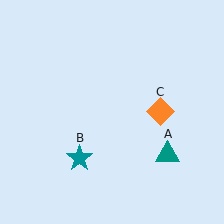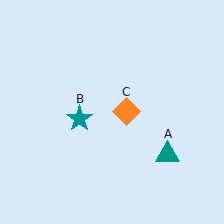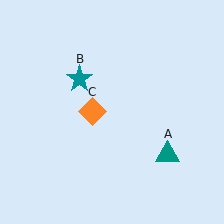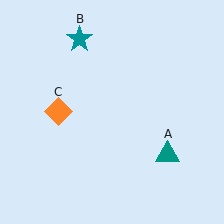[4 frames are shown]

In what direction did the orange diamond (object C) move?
The orange diamond (object C) moved left.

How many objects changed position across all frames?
2 objects changed position: teal star (object B), orange diamond (object C).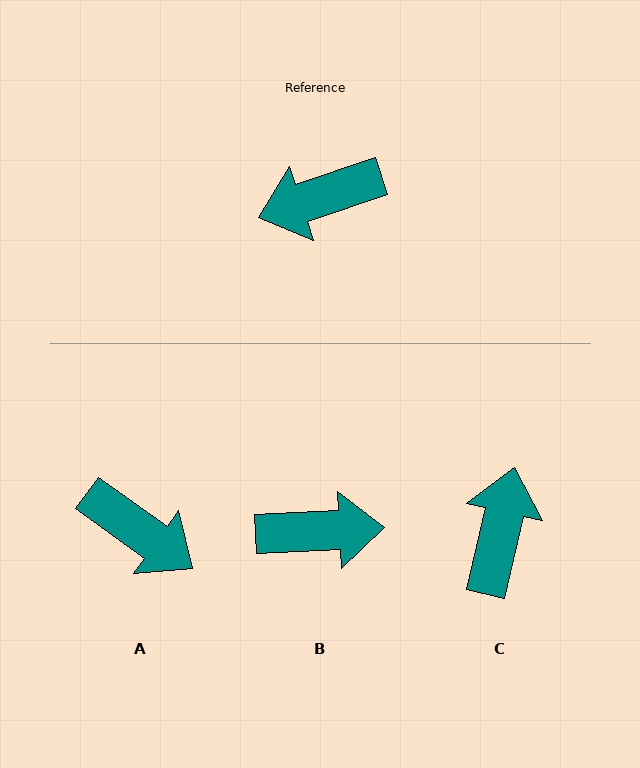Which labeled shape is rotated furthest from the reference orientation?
B, about 164 degrees away.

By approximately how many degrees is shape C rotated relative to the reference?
Approximately 122 degrees clockwise.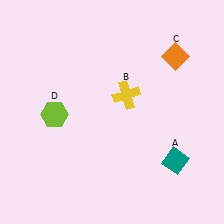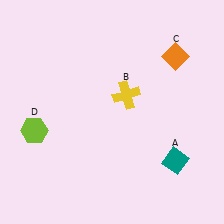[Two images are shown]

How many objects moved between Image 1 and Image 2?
1 object moved between the two images.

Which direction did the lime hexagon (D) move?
The lime hexagon (D) moved left.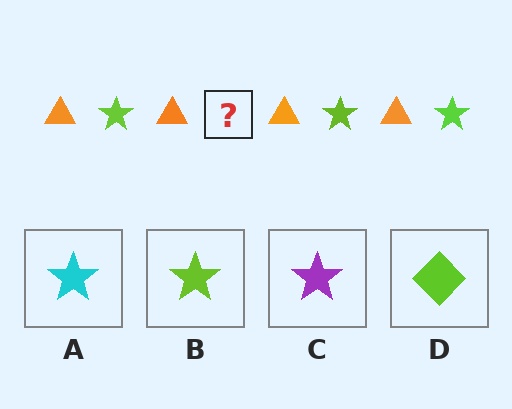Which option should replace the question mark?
Option B.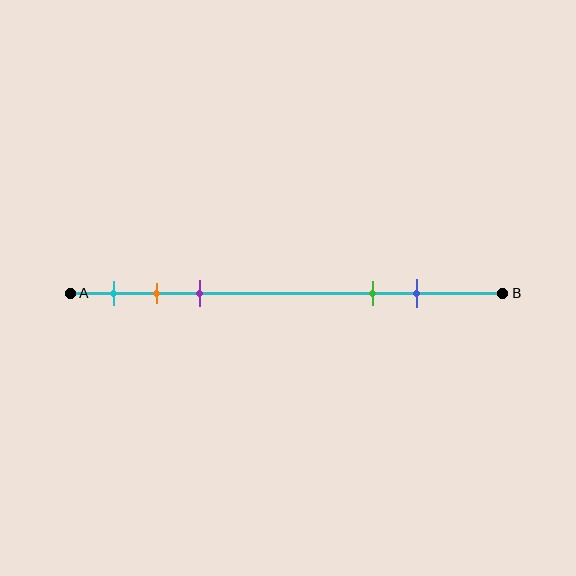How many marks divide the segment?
There are 5 marks dividing the segment.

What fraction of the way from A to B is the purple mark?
The purple mark is approximately 30% (0.3) of the way from A to B.